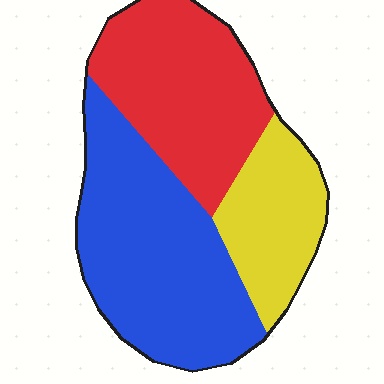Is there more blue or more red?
Blue.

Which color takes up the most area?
Blue, at roughly 45%.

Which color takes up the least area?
Yellow, at roughly 20%.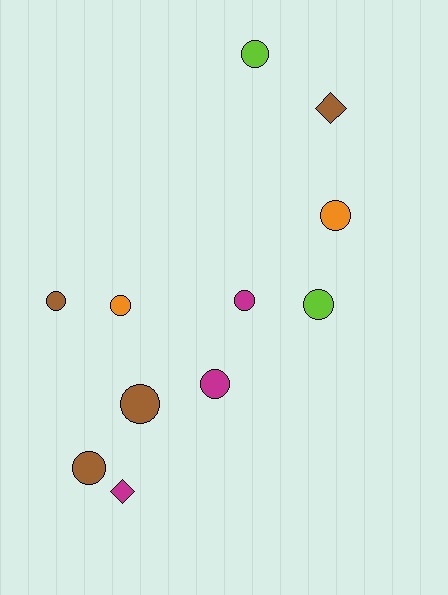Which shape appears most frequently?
Circle, with 9 objects.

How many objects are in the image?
There are 11 objects.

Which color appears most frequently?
Brown, with 4 objects.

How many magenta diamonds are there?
There is 1 magenta diamond.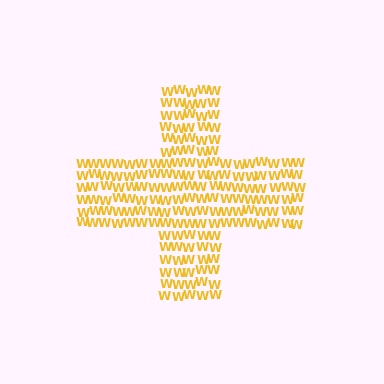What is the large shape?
The large shape is a cross.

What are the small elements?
The small elements are letter W's.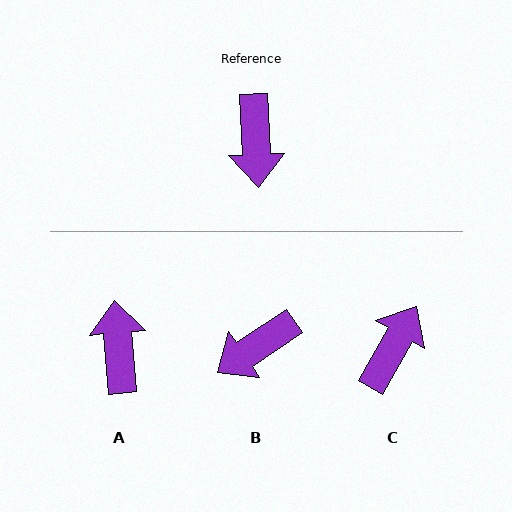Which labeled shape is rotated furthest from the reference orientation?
A, about 178 degrees away.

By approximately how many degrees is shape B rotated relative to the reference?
Approximately 59 degrees clockwise.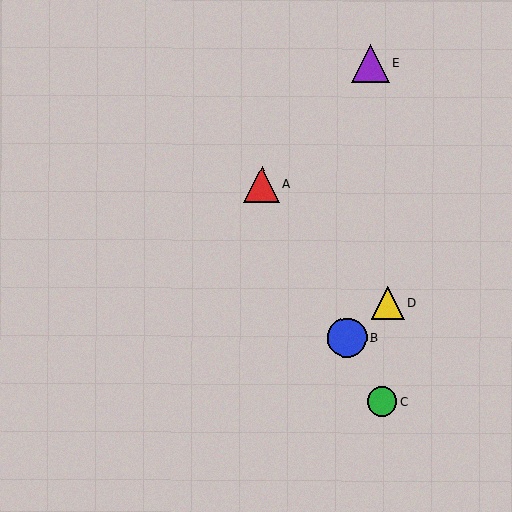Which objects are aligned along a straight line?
Objects A, B, C are aligned along a straight line.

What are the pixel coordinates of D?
Object D is at (388, 303).